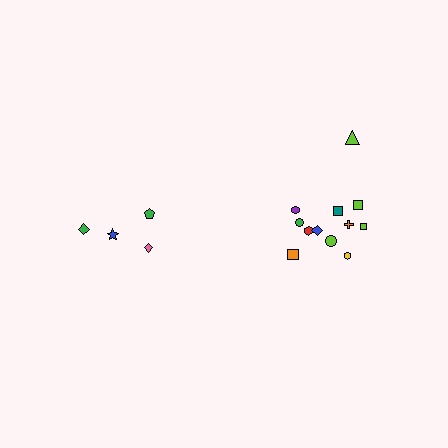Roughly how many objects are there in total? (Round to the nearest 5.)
Roughly 15 objects in total.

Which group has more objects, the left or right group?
The right group.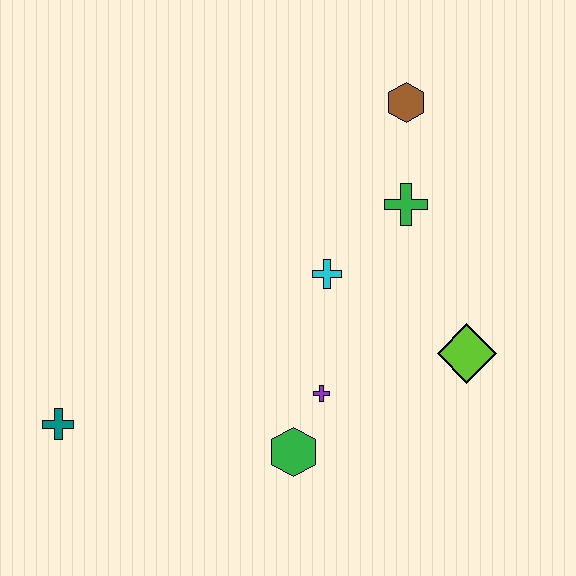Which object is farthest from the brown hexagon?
The teal cross is farthest from the brown hexagon.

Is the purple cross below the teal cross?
No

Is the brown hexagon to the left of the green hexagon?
No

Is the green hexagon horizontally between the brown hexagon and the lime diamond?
No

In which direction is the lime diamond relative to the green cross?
The lime diamond is below the green cross.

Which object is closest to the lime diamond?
The purple cross is closest to the lime diamond.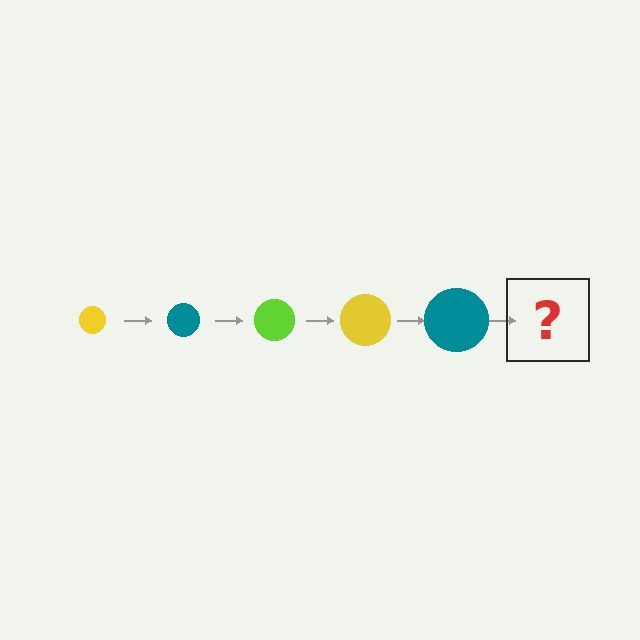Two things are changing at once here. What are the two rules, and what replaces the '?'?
The two rules are that the circle grows larger each step and the color cycles through yellow, teal, and lime. The '?' should be a lime circle, larger than the previous one.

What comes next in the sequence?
The next element should be a lime circle, larger than the previous one.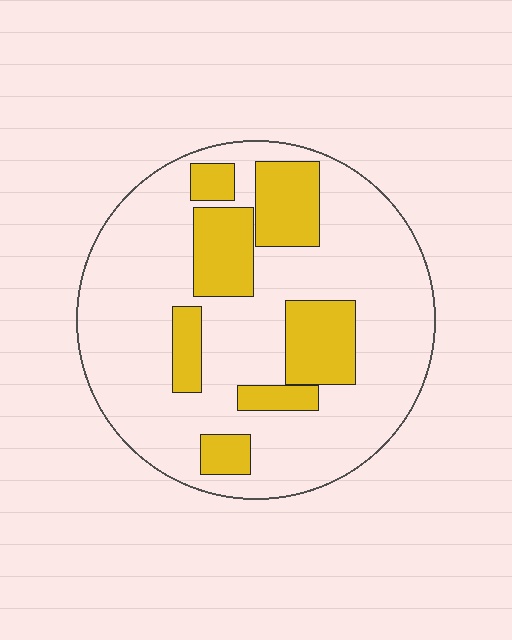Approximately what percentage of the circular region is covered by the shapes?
Approximately 25%.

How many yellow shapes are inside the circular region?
7.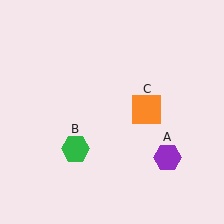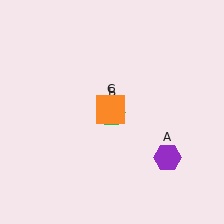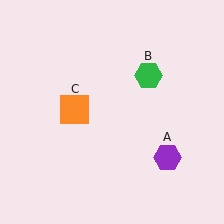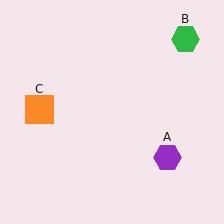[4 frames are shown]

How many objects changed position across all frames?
2 objects changed position: green hexagon (object B), orange square (object C).